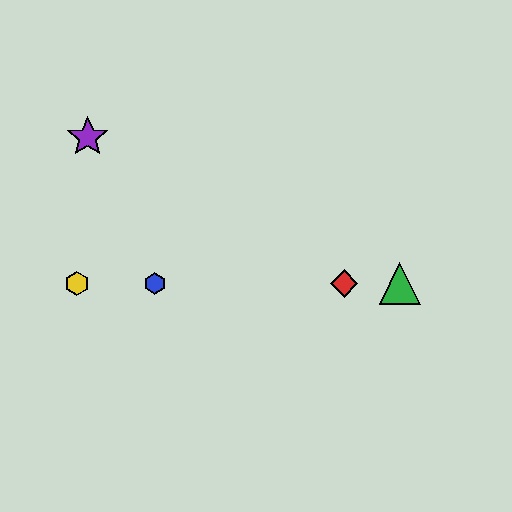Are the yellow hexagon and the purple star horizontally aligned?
No, the yellow hexagon is at y≈284 and the purple star is at y≈137.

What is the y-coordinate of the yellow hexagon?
The yellow hexagon is at y≈284.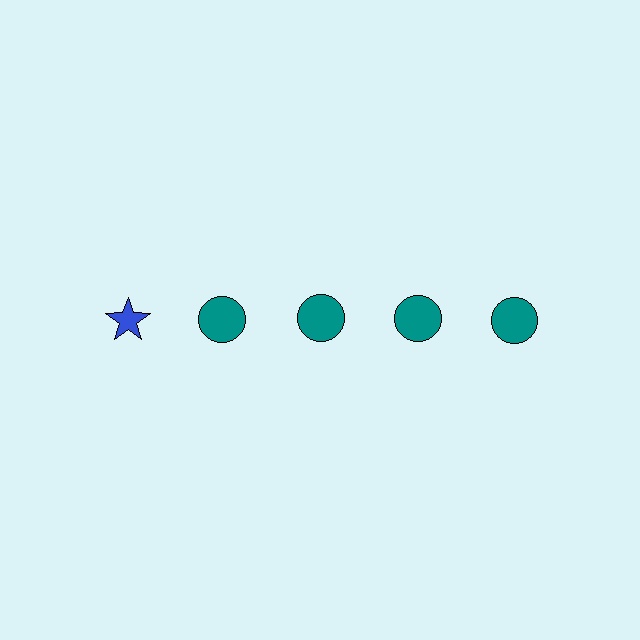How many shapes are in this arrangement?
There are 5 shapes arranged in a grid pattern.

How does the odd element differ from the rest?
It differs in both color (blue instead of teal) and shape (star instead of circle).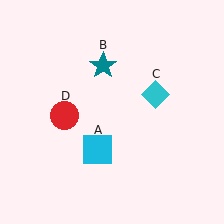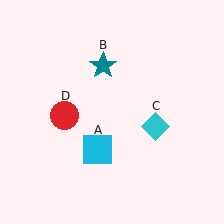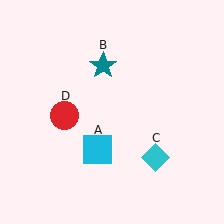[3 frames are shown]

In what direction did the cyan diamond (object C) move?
The cyan diamond (object C) moved down.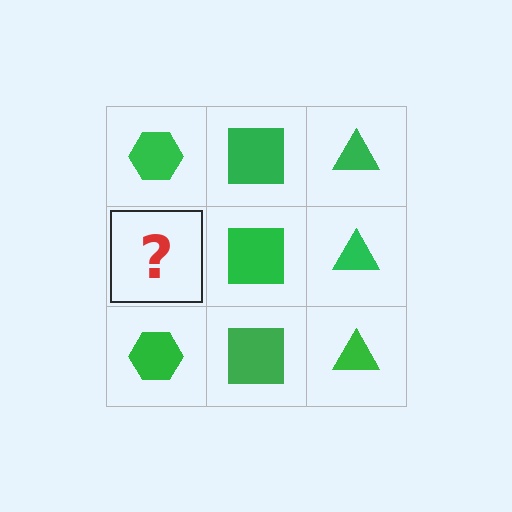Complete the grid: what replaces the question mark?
The question mark should be replaced with a green hexagon.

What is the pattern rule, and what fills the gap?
The rule is that each column has a consistent shape. The gap should be filled with a green hexagon.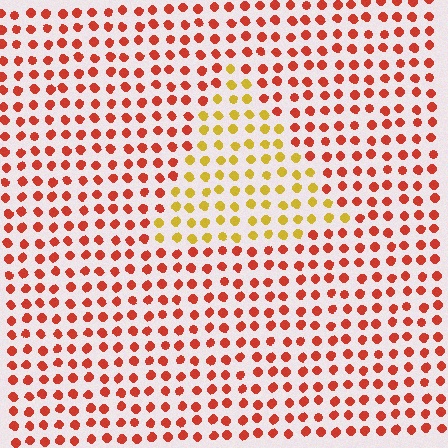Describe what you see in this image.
The image is filled with small red elements in a uniform arrangement. A triangle-shaped region is visible where the elements are tinted to a slightly different hue, forming a subtle color boundary.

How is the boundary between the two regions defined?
The boundary is defined purely by a slight shift in hue (about 47 degrees). Spacing, size, and orientation are identical on both sides.